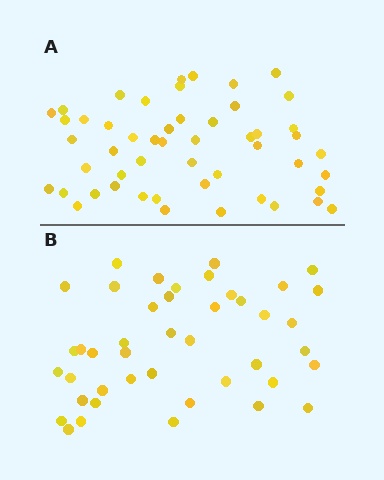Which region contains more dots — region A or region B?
Region A (the top region) has more dots.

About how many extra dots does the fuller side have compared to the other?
Region A has roughly 8 or so more dots than region B.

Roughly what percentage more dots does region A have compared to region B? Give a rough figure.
About 20% more.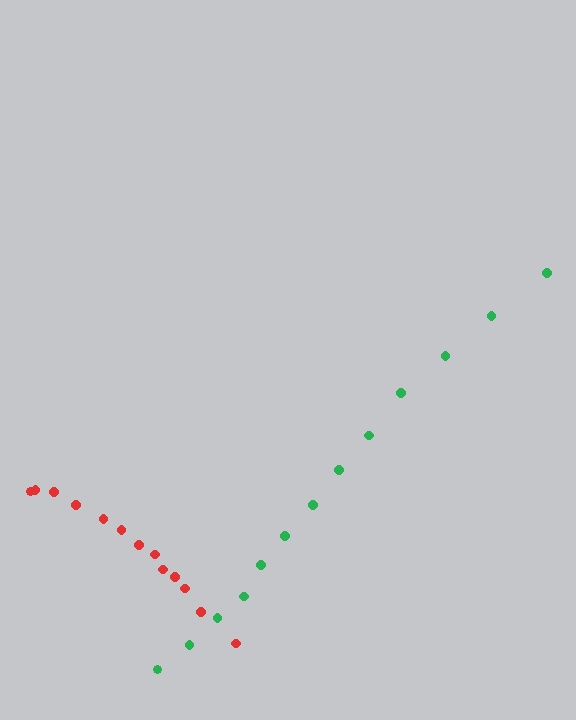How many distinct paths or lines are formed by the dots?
There are 2 distinct paths.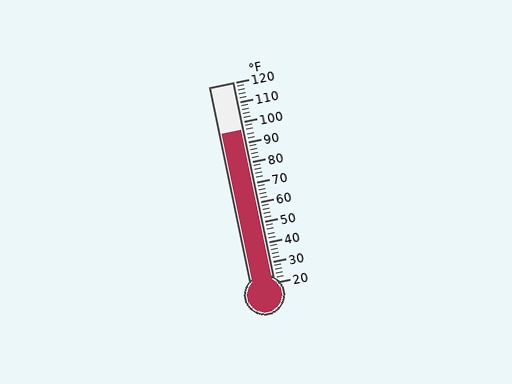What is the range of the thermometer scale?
The thermometer scale ranges from 20°F to 120°F.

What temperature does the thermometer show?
The thermometer shows approximately 96°F.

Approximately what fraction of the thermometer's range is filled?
The thermometer is filled to approximately 75% of its range.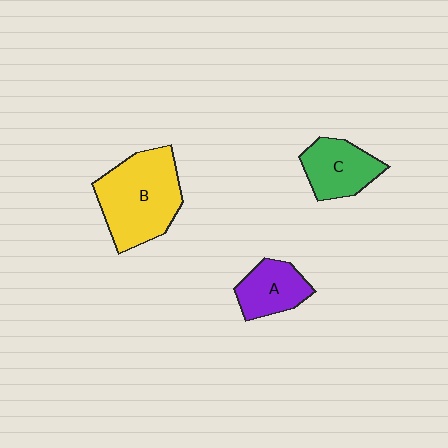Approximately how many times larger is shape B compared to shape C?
Approximately 1.7 times.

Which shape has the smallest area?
Shape A (purple).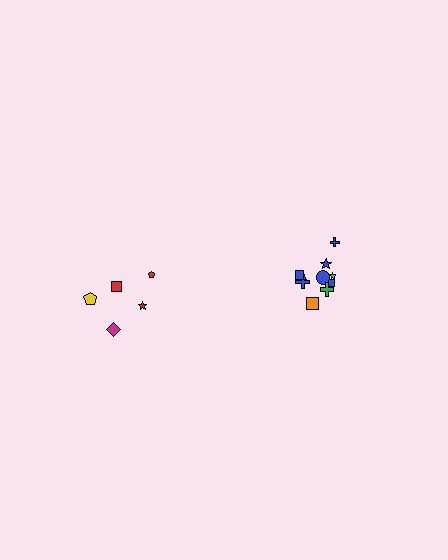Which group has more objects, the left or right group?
The right group.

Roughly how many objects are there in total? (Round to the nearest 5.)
Roughly 15 objects in total.